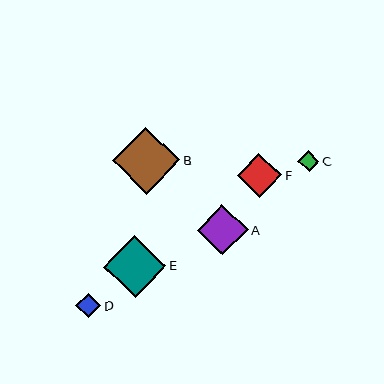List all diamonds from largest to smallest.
From largest to smallest: B, E, A, F, D, C.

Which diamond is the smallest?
Diamond C is the smallest with a size of approximately 21 pixels.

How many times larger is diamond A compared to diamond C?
Diamond A is approximately 2.4 times the size of diamond C.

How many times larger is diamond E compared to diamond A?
Diamond E is approximately 1.2 times the size of diamond A.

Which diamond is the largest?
Diamond B is the largest with a size of approximately 67 pixels.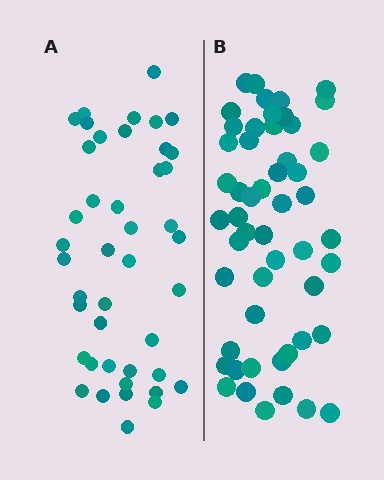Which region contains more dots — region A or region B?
Region B (the right region) has more dots.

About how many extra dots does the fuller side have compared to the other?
Region B has roughly 8 or so more dots than region A.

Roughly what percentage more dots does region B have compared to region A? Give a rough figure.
About 20% more.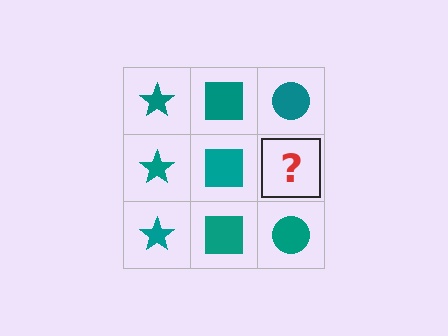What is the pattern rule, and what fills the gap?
The rule is that each column has a consistent shape. The gap should be filled with a teal circle.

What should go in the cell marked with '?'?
The missing cell should contain a teal circle.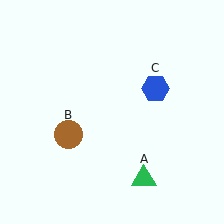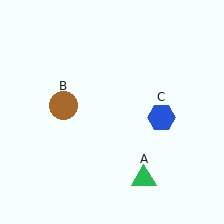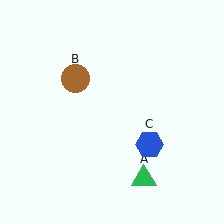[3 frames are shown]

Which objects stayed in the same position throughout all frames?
Green triangle (object A) remained stationary.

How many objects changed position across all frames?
2 objects changed position: brown circle (object B), blue hexagon (object C).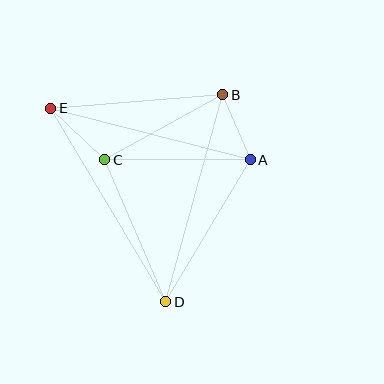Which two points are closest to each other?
Points A and B are closest to each other.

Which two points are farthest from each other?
Points D and E are farthest from each other.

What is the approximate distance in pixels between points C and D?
The distance between C and D is approximately 154 pixels.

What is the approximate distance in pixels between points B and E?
The distance between B and E is approximately 173 pixels.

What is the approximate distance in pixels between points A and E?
The distance between A and E is approximately 206 pixels.